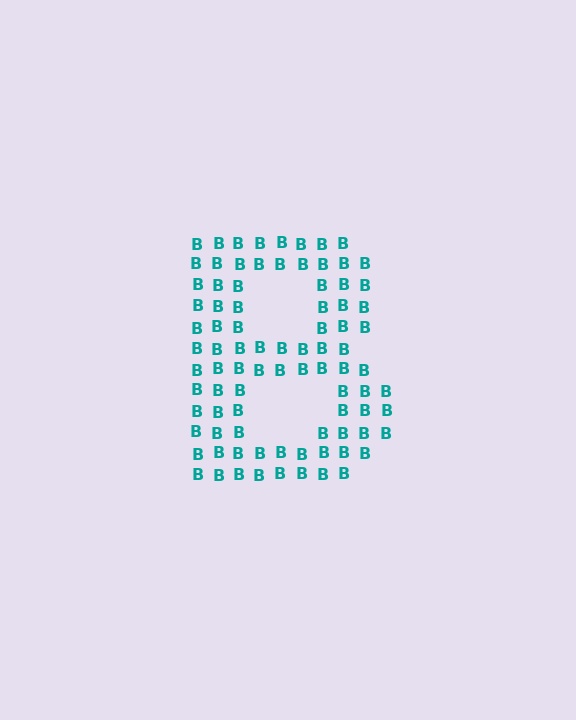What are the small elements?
The small elements are letter B's.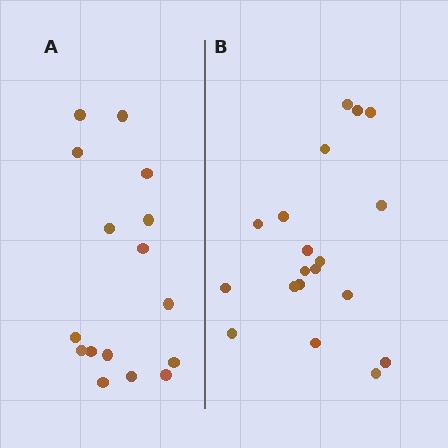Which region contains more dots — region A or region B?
Region B (the right region) has more dots.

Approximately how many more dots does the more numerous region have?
Region B has just a few more — roughly 2 or 3 more dots than region A.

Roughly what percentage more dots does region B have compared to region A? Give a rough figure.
About 20% more.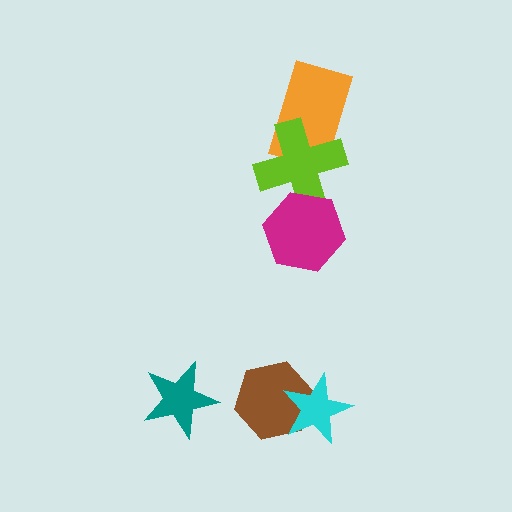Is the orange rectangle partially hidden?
Yes, it is partially covered by another shape.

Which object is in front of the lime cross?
The magenta hexagon is in front of the lime cross.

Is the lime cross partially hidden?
Yes, it is partially covered by another shape.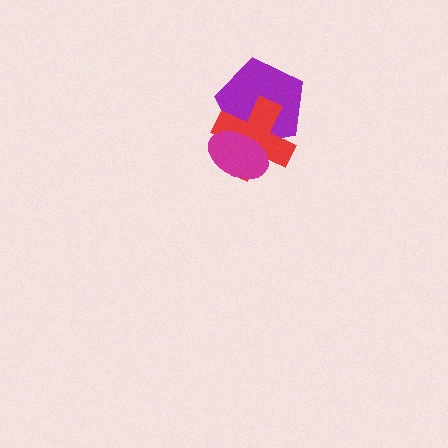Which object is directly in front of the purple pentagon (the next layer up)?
The red cross is directly in front of the purple pentagon.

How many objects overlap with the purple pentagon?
2 objects overlap with the purple pentagon.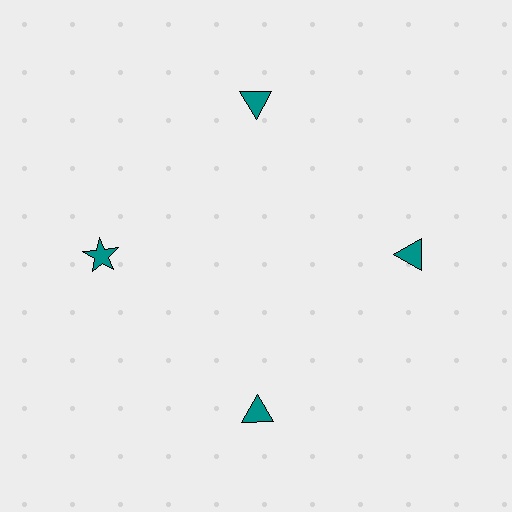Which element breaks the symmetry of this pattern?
The teal star at roughly the 9 o'clock position breaks the symmetry. All other shapes are teal triangles.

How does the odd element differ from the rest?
It has a different shape: star instead of triangle.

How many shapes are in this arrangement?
There are 4 shapes arranged in a ring pattern.